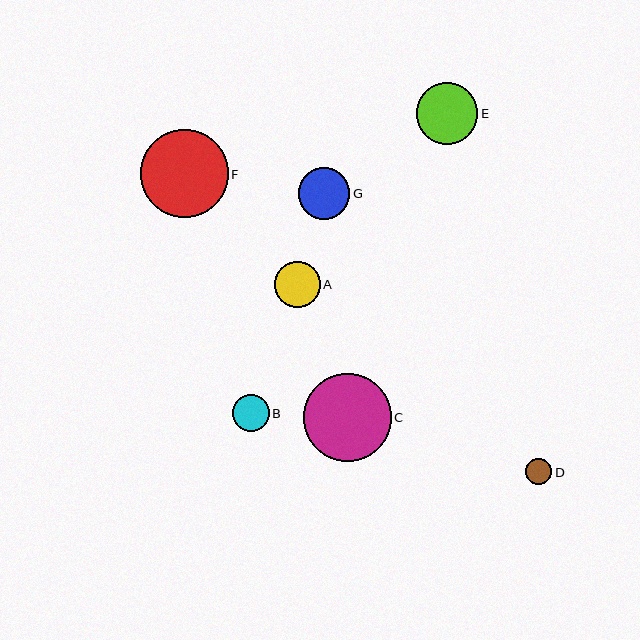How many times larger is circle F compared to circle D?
Circle F is approximately 3.3 times the size of circle D.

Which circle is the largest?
Circle C is the largest with a size of approximately 88 pixels.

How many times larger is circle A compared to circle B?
Circle A is approximately 1.3 times the size of circle B.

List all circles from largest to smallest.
From largest to smallest: C, F, E, G, A, B, D.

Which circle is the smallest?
Circle D is the smallest with a size of approximately 27 pixels.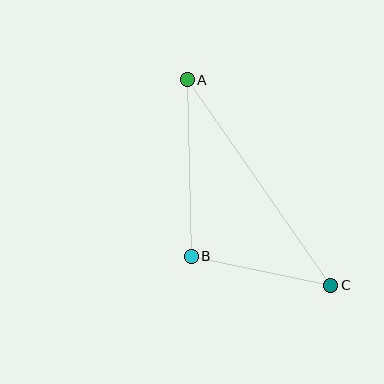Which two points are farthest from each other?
Points A and C are farthest from each other.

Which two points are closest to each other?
Points B and C are closest to each other.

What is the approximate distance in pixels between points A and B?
The distance between A and B is approximately 177 pixels.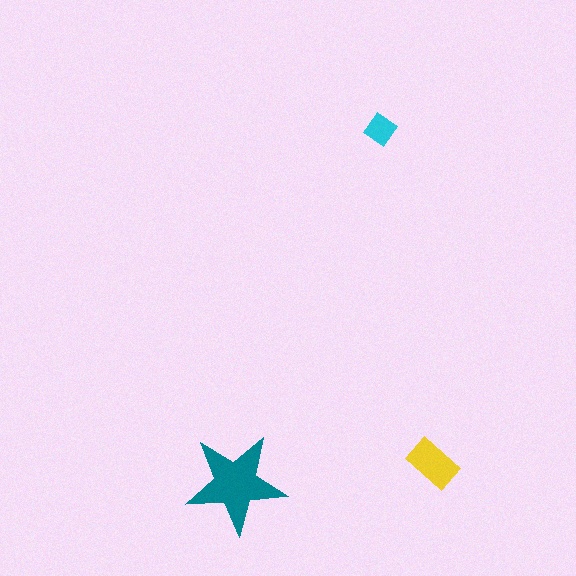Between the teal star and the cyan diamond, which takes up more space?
The teal star.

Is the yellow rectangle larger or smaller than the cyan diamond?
Larger.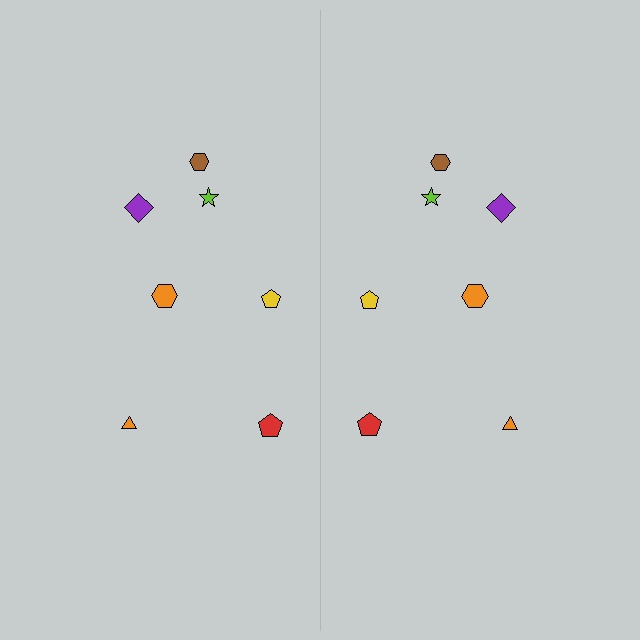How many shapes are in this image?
There are 14 shapes in this image.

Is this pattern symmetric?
Yes, this pattern has bilateral (reflection) symmetry.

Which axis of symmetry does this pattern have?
The pattern has a vertical axis of symmetry running through the center of the image.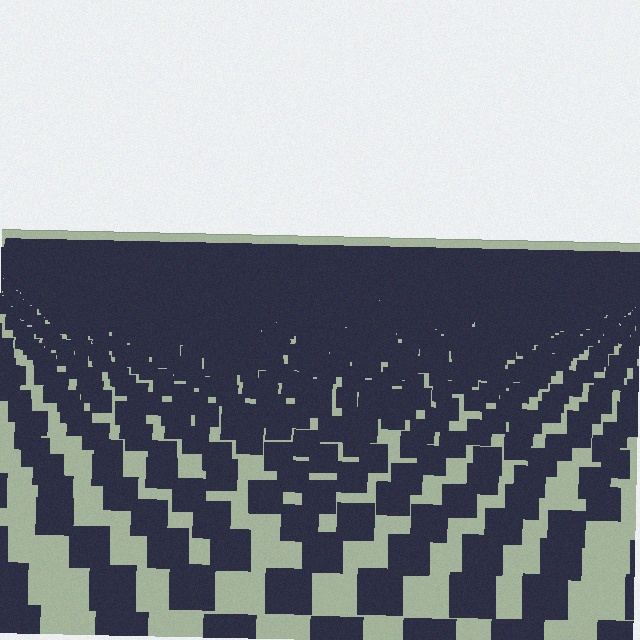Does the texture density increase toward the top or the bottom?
Density increases toward the top.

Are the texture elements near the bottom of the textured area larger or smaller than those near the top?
Larger. Near the bottom, elements are closer to the viewer and appear at a bigger on-screen size.